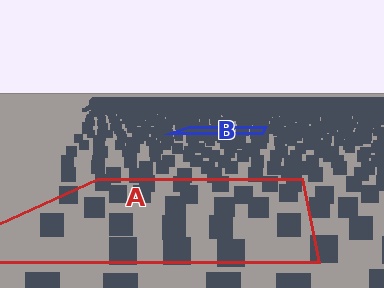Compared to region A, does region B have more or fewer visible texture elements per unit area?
Region B has more texture elements per unit area — they are packed more densely because it is farther away.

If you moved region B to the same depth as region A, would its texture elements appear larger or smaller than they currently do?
They would appear larger. At a closer depth, the same texture elements are projected at a bigger on-screen size.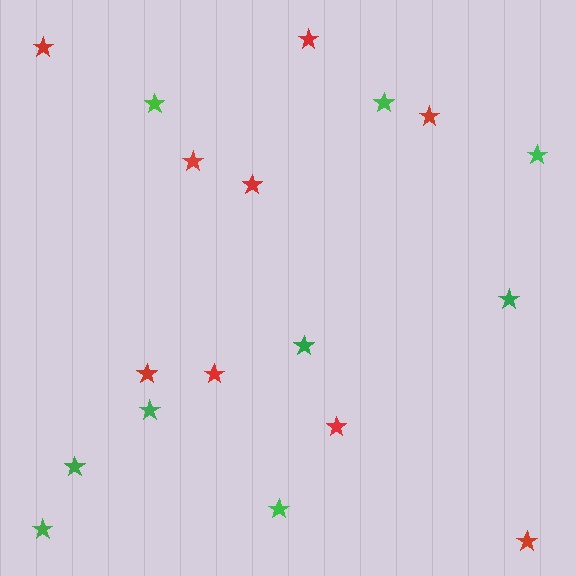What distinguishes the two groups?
There are 2 groups: one group of green stars (9) and one group of red stars (9).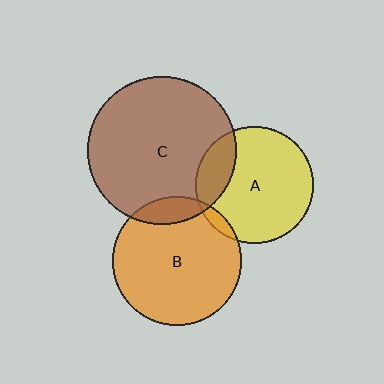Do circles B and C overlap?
Yes.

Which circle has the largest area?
Circle C (brown).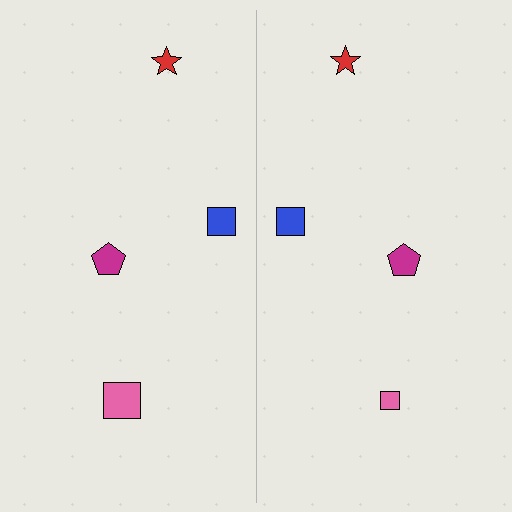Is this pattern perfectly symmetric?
No, the pattern is not perfectly symmetric. The pink square on the right side has a different size than its mirror counterpart.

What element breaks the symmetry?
The pink square on the right side has a different size than its mirror counterpart.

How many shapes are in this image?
There are 8 shapes in this image.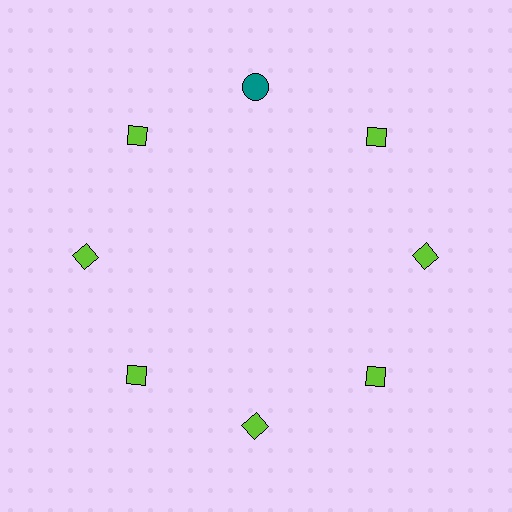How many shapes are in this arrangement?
There are 8 shapes arranged in a ring pattern.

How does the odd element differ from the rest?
It differs in both color (teal instead of lime) and shape (circle instead of diamond).